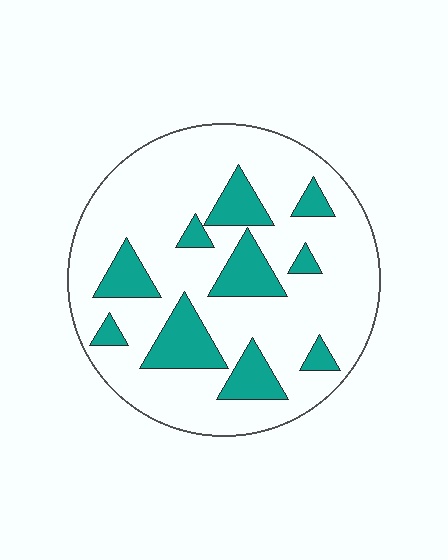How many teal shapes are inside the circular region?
10.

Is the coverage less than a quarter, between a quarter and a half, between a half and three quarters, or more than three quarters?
Less than a quarter.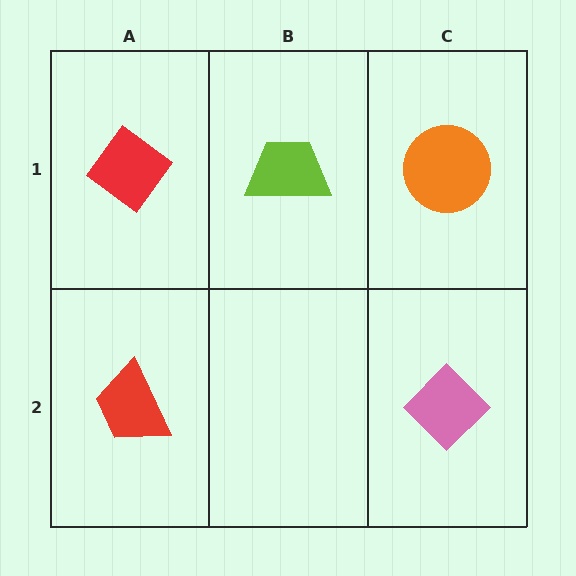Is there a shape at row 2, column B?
No, that cell is empty.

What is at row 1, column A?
A red diamond.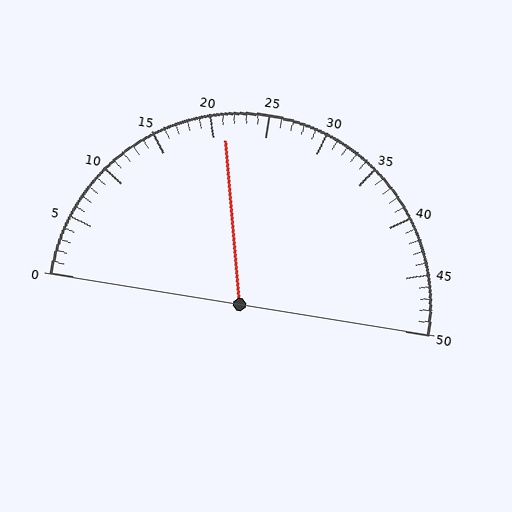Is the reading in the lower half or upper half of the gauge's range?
The reading is in the lower half of the range (0 to 50).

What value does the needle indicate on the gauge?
The needle indicates approximately 21.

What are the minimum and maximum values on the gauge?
The gauge ranges from 0 to 50.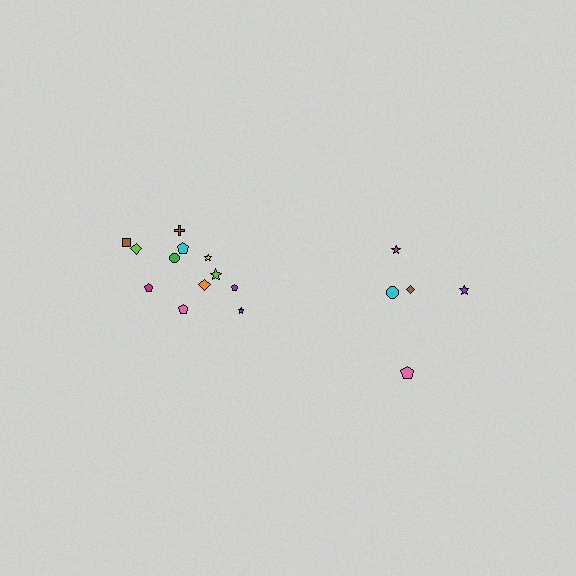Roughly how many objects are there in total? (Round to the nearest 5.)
Roughly 15 objects in total.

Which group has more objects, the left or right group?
The left group.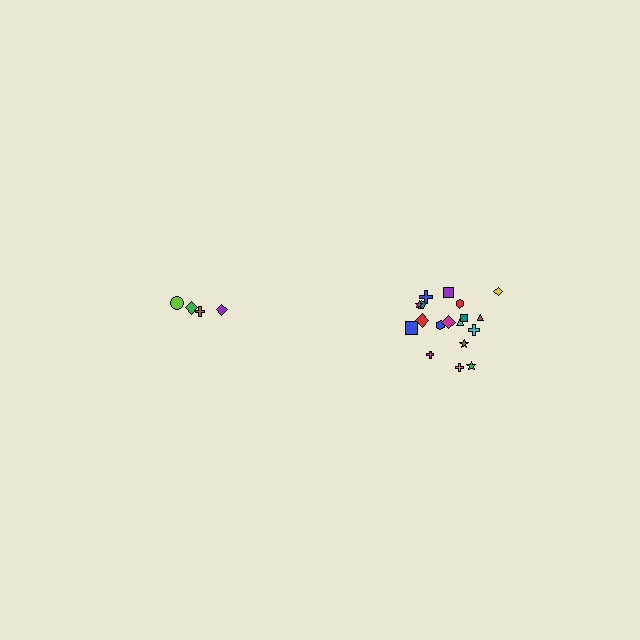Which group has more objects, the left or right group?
The right group.